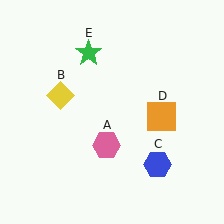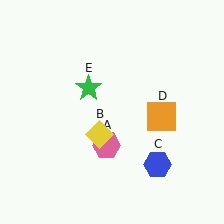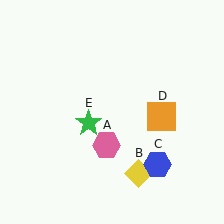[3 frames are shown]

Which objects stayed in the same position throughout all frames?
Pink hexagon (object A) and blue hexagon (object C) and orange square (object D) remained stationary.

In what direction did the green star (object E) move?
The green star (object E) moved down.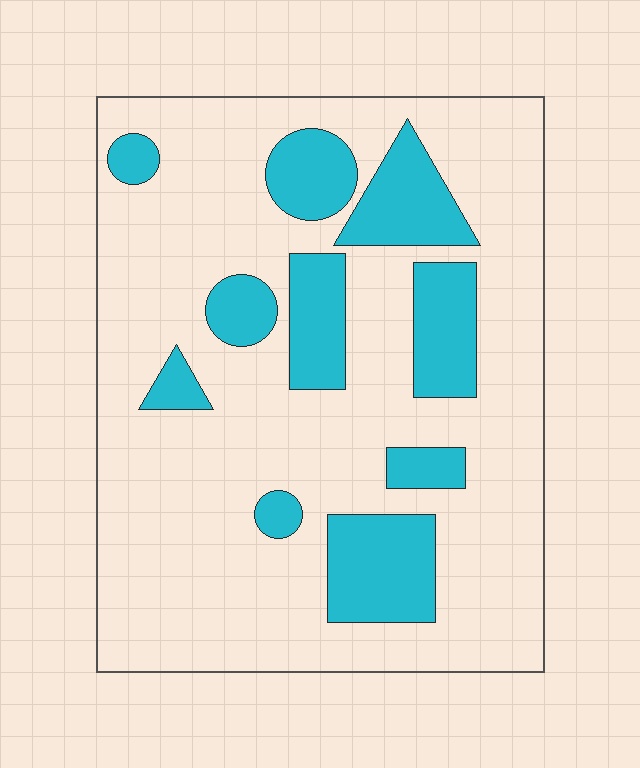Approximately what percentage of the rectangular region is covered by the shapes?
Approximately 25%.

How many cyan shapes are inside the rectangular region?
10.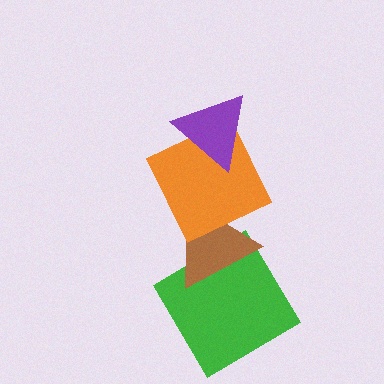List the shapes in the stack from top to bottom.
From top to bottom: the purple triangle, the orange square, the brown triangle, the green diamond.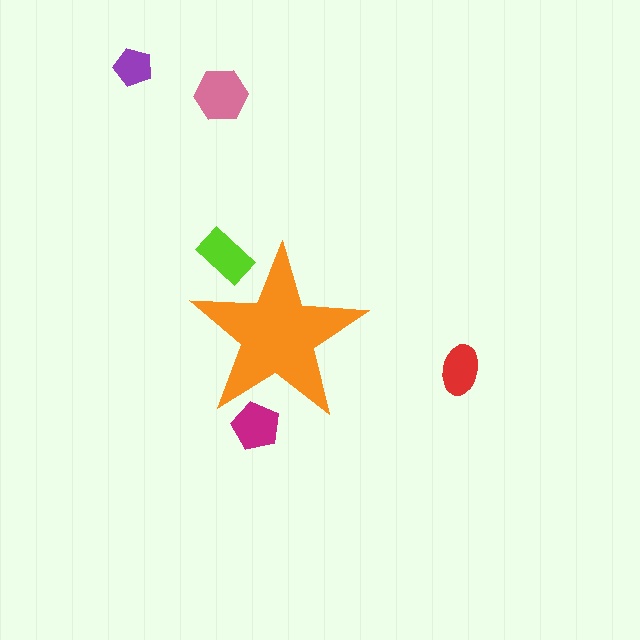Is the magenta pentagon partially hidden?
Yes, the magenta pentagon is partially hidden behind the orange star.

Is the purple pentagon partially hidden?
No, the purple pentagon is fully visible.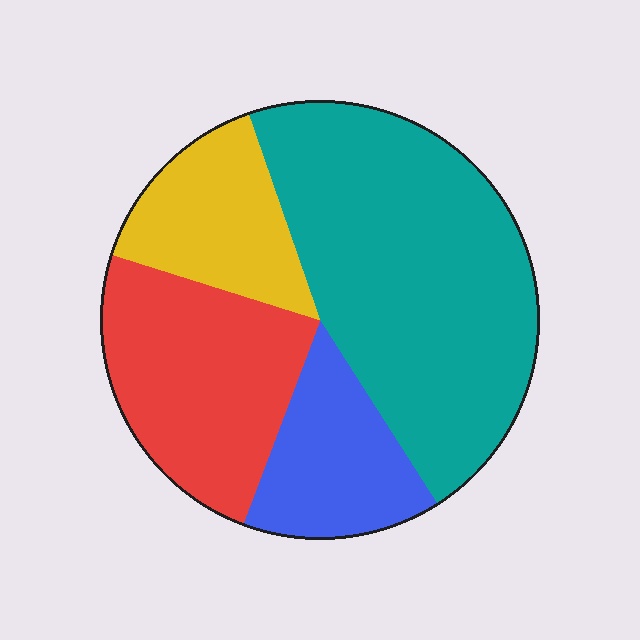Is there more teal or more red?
Teal.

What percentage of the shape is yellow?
Yellow takes up less than a quarter of the shape.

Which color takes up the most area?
Teal, at roughly 45%.